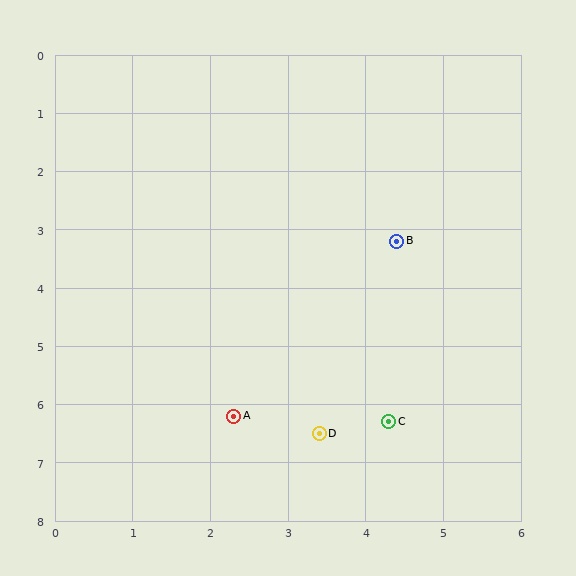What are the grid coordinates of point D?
Point D is at approximately (3.4, 6.5).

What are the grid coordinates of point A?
Point A is at approximately (2.3, 6.2).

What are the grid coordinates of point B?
Point B is at approximately (4.4, 3.2).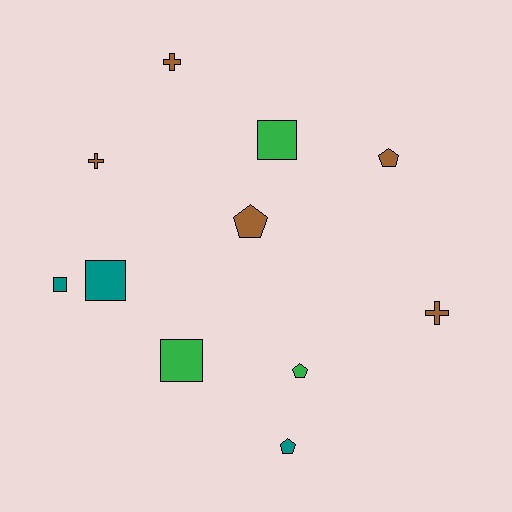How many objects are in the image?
There are 11 objects.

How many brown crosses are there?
There are 3 brown crosses.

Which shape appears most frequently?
Pentagon, with 4 objects.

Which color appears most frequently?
Brown, with 5 objects.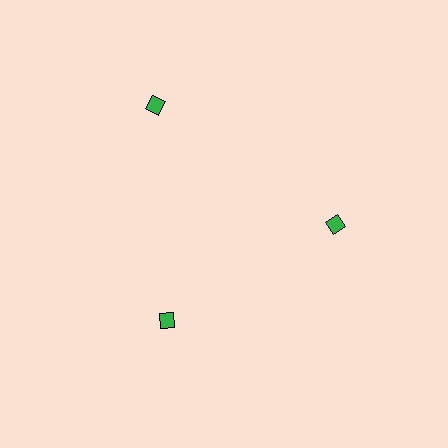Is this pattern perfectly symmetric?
No. The 3 green diamonds are arranged in a ring, but one element near the 11 o'clock position is pushed outward from the center, breaking the 3-fold rotational symmetry.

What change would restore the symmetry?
The symmetry would be restored by moving it inward, back onto the ring so that all 3 diamonds sit at equal angles and equal distance from the center.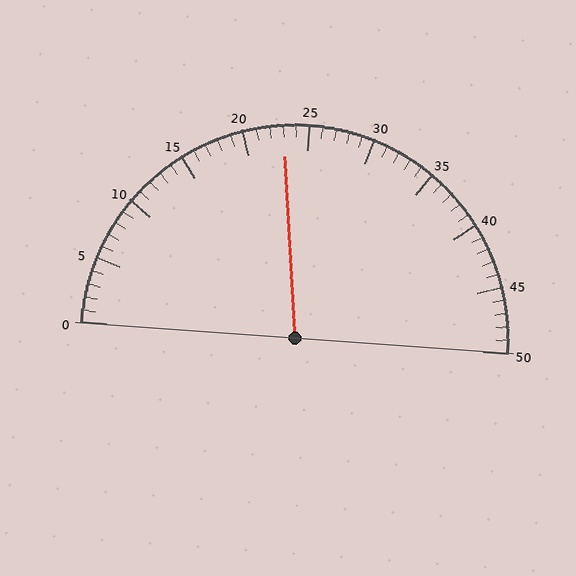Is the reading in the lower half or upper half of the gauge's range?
The reading is in the lower half of the range (0 to 50).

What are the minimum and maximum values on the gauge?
The gauge ranges from 0 to 50.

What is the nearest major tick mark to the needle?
The nearest major tick mark is 25.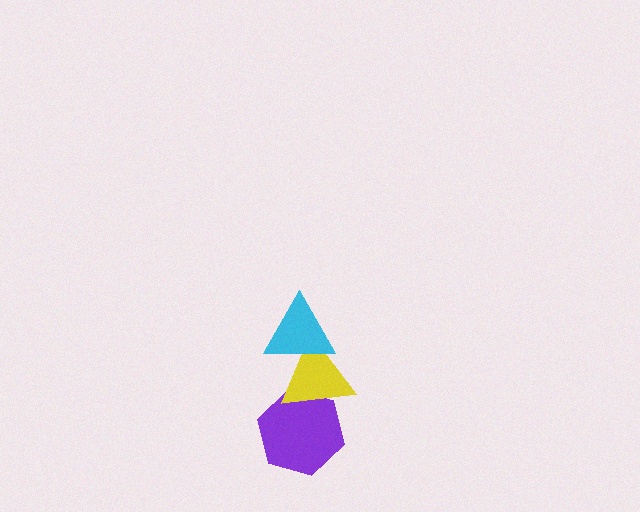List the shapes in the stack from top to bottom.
From top to bottom: the cyan triangle, the yellow triangle, the purple hexagon.